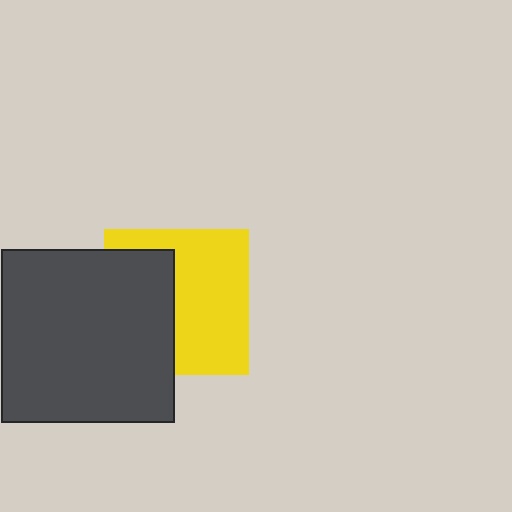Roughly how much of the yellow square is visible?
About half of it is visible (roughly 57%).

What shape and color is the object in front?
The object in front is a dark gray square.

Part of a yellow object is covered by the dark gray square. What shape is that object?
It is a square.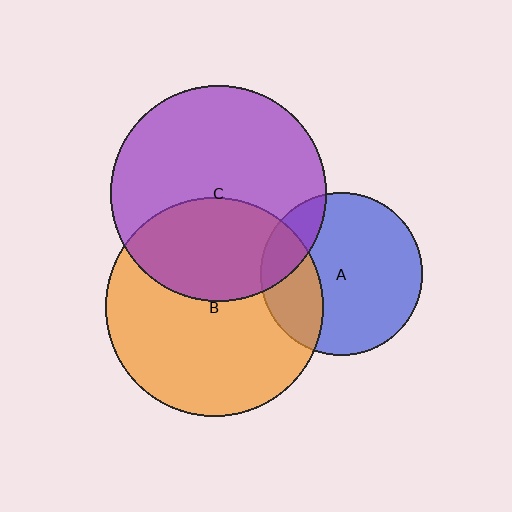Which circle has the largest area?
Circle B (orange).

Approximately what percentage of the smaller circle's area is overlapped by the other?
Approximately 15%.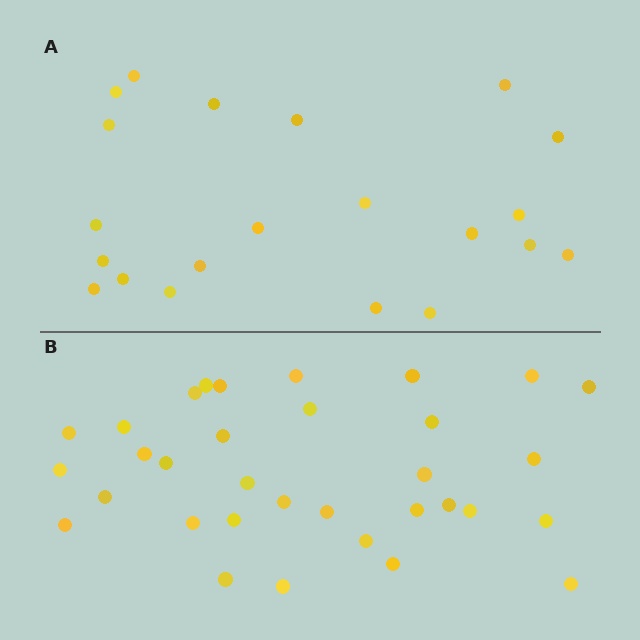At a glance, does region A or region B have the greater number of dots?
Region B (the bottom region) has more dots.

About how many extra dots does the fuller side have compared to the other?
Region B has roughly 12 or so more dots than region A.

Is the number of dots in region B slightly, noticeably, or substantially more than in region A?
Region B has substantially more. The ratio is roughly 1.6 to 1.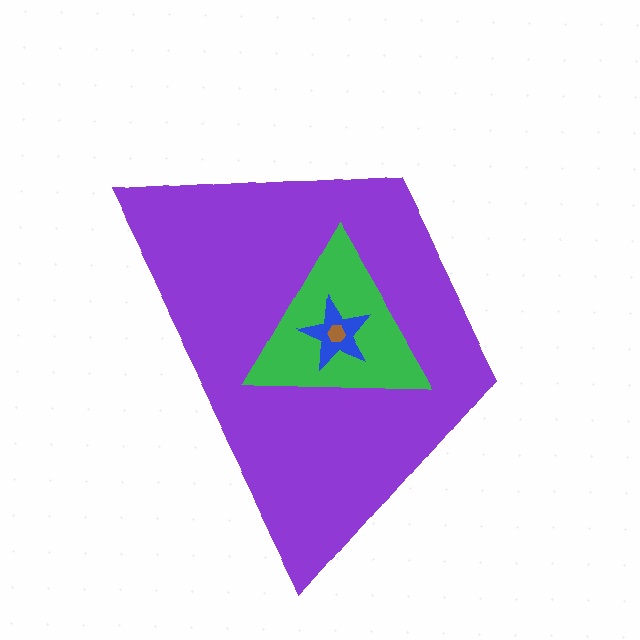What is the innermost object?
The brown hexagon.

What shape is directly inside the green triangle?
The blue star.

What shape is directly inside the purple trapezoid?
The green triangle.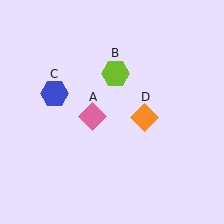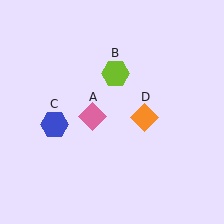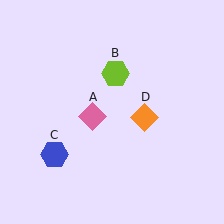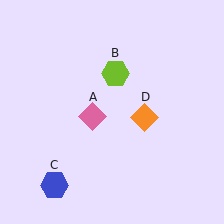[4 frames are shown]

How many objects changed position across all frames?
1 object changed position: blue hexagon (object C).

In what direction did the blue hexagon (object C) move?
The blue hexagon (object C) moved down.